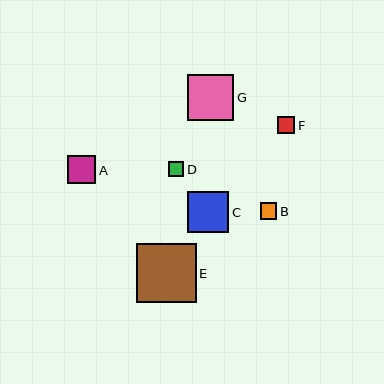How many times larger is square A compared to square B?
Square A is approximately 1.7 times the size of square B.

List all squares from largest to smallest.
From largest to smallest: E, G, C, A, F, B, D.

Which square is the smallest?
Square D is the smallest with a size of approximately 15 pixels.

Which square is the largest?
Square E is the largest with a size of approximately 60 pixels.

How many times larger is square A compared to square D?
Square A is approximately 1.9 times the size of square D.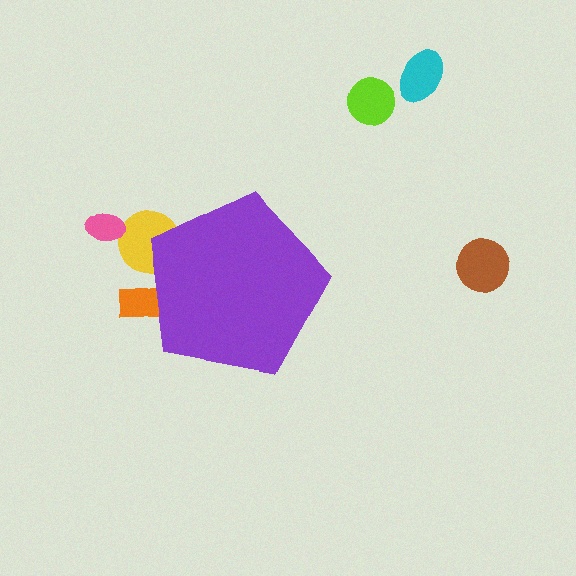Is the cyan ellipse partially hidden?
No, the cyan ellipse is fully visible.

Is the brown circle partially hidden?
No, the brown circle is fully visible.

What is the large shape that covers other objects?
A purple pentagon.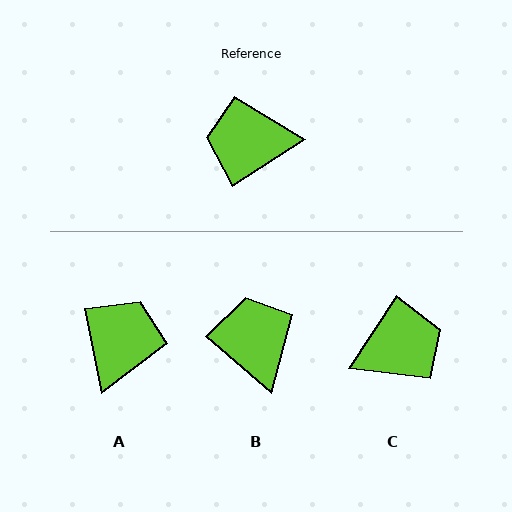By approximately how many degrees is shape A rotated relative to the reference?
Approximately 112 degrees clockwise.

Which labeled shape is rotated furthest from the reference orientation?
C, about 156 degrees away.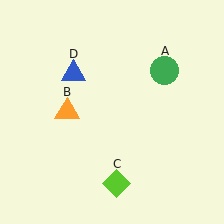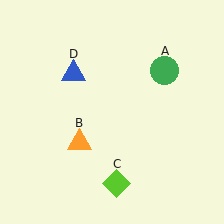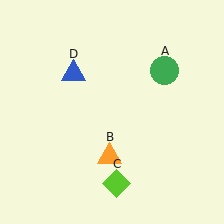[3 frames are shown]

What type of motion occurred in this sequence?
The orange triangle (object B) rotated counterclockwise around the center of the scene.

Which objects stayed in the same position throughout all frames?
Green circle (object A) and lime diamond (object C) and blue triangle (object D) remained stationary.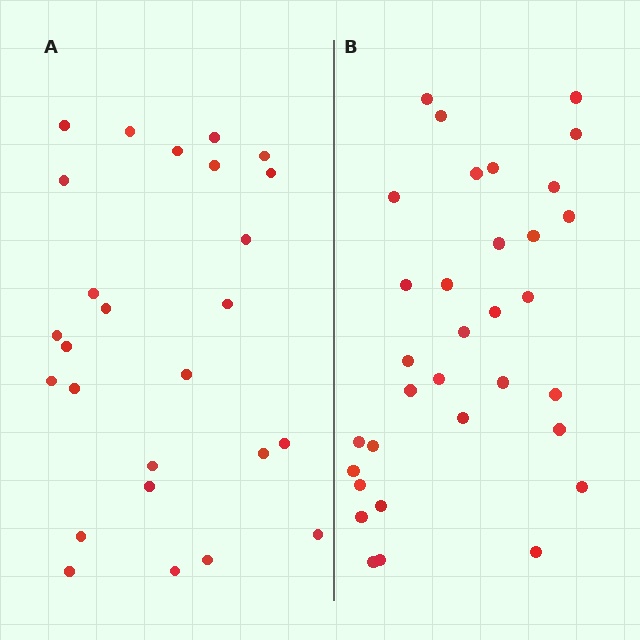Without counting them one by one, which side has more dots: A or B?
Region B (the right region) has more dots.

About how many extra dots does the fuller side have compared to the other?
Region B has roughly 8 or so more dots than region A.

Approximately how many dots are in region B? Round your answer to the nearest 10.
About 30 dots. (The exact count is 33, which rounds to 30.)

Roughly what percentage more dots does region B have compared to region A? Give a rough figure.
About 25% more.